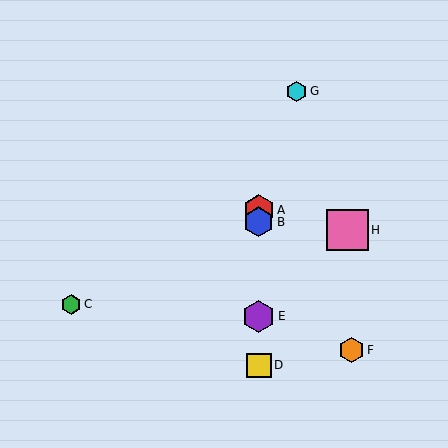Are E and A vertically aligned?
Yes, both are at x≈259.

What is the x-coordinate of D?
Object D is at x≈259.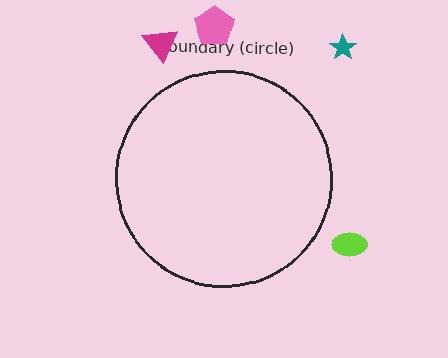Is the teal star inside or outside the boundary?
Outside.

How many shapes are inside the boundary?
0 inside, 4 outside.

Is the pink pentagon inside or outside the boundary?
Outside.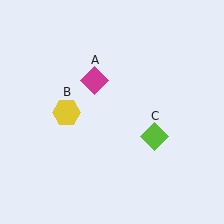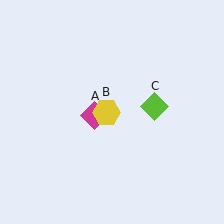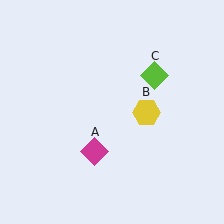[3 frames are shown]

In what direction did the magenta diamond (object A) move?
The magenta diamond (object A) moved down.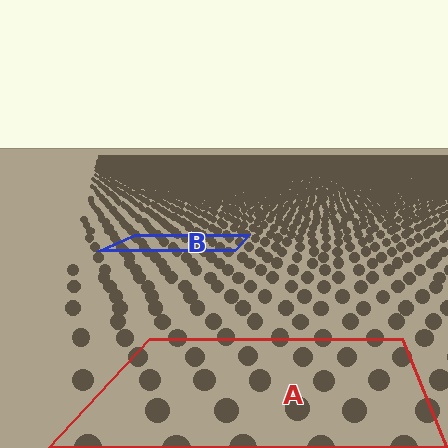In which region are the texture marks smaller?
The texture marks are smaller in region B, because it is farther away.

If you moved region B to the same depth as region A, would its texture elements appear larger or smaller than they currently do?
They would appear larger. At a closer depth, the same texture elements are projected at a bigger on-screen size.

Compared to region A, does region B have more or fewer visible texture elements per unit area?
Region B has more texture elements per unit area — they are packed more densely because it is farther away.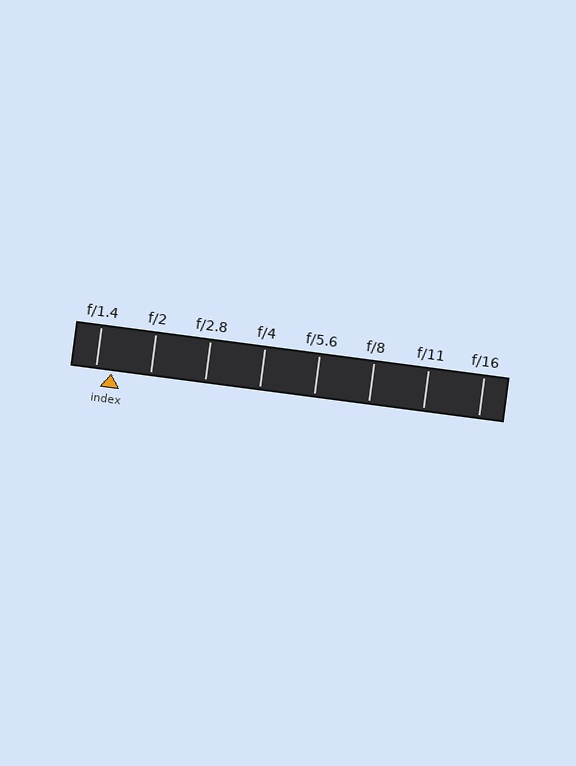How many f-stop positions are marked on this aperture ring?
There are 8 f-stop positions marked.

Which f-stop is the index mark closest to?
The index mark is closest to f/1.4.